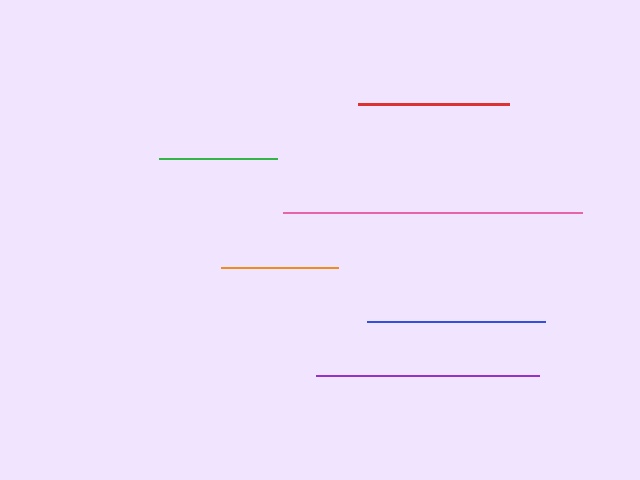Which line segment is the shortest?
The orange line is the shortest at approximately 117 pixels.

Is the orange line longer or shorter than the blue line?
The blue line is longer than the orange line.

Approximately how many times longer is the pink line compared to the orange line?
The pink line is approximately 2.5 times the length of the orange line.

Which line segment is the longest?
The pink line is the longest at approximately 299 pixels.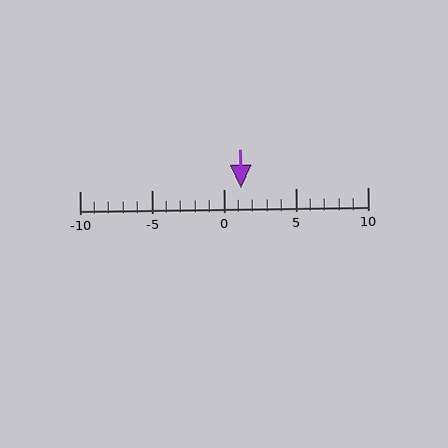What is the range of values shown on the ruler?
The ruler shows values from -10 to 10.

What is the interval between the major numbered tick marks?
The major tick marks are spaced 5 units apart.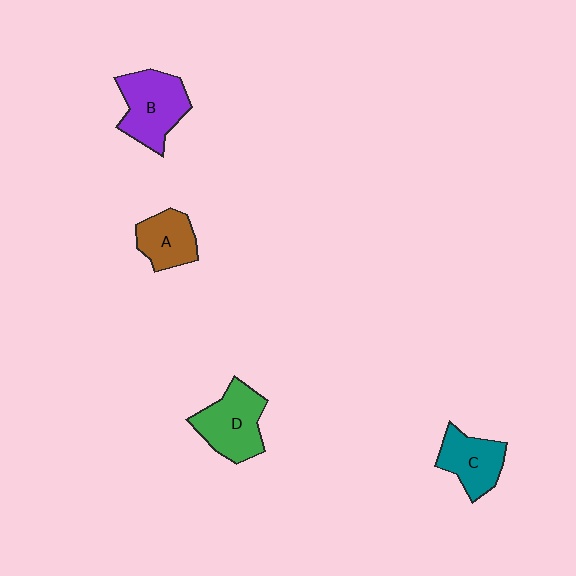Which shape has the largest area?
Shape B (purple).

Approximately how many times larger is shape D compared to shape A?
Approximately 1.4 times.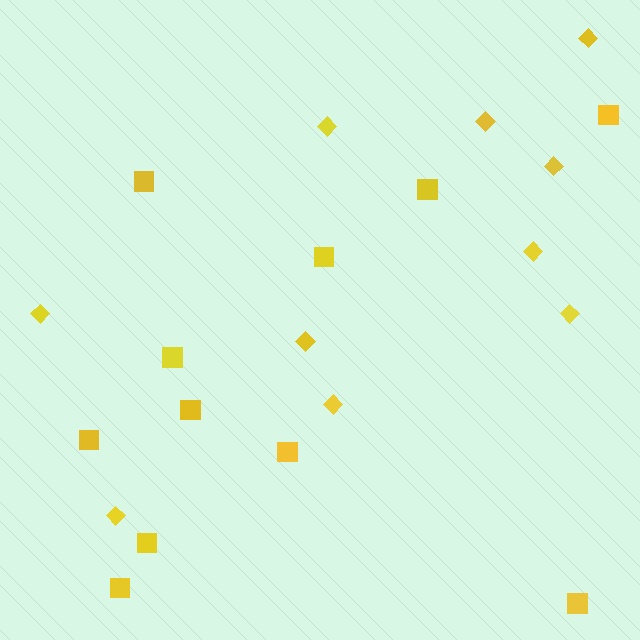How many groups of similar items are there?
There are 2 groups: one group of diamonds (10) and one group of squares (11).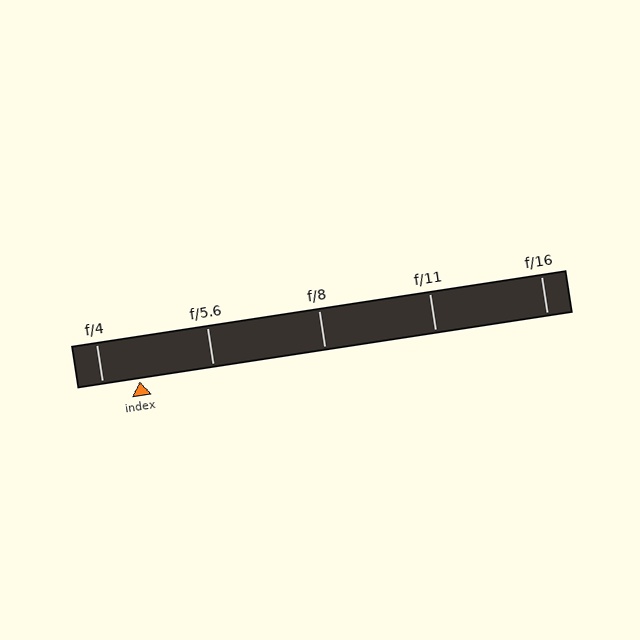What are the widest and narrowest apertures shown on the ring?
The widest aperture shown is f/4 and the narrowest is f/16.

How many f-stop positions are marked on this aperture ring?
There are 5 f-stop positions marked.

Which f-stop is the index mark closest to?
The index mark is closest to f/4.